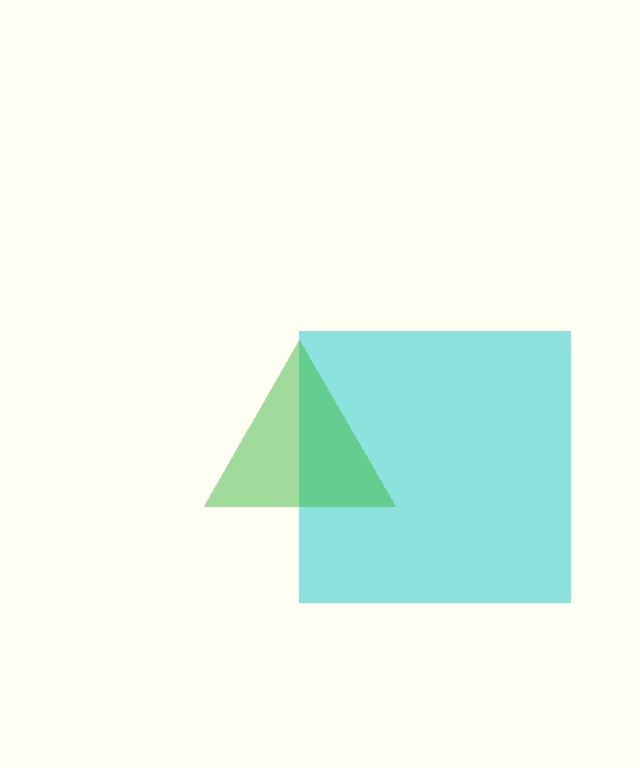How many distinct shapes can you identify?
There are 2 distinct shapes: a cyan square, a green triangle.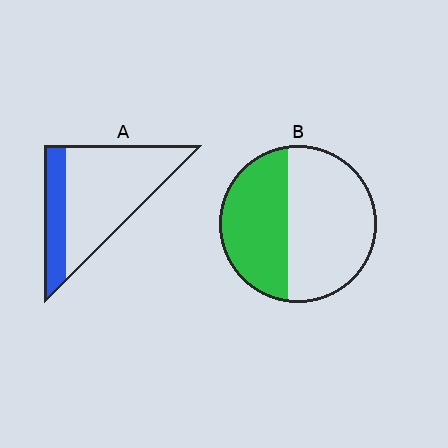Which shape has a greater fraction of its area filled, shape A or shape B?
Shape B.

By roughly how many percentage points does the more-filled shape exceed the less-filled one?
By roughly 15 percentage points (B over A).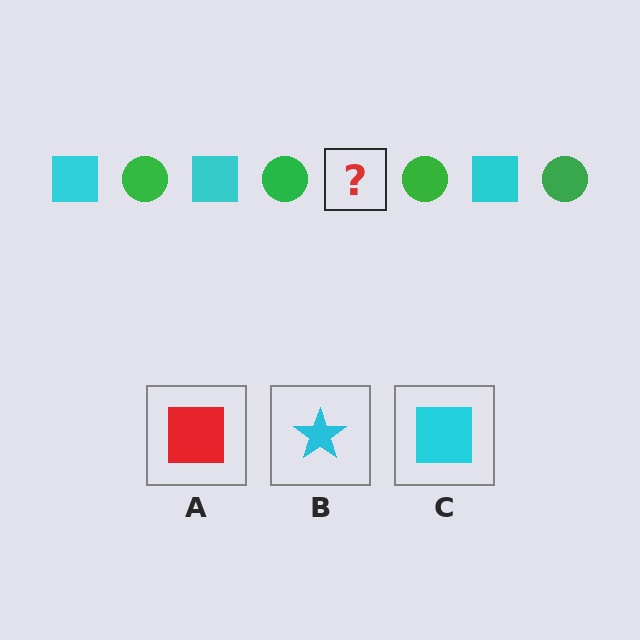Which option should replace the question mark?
Option C.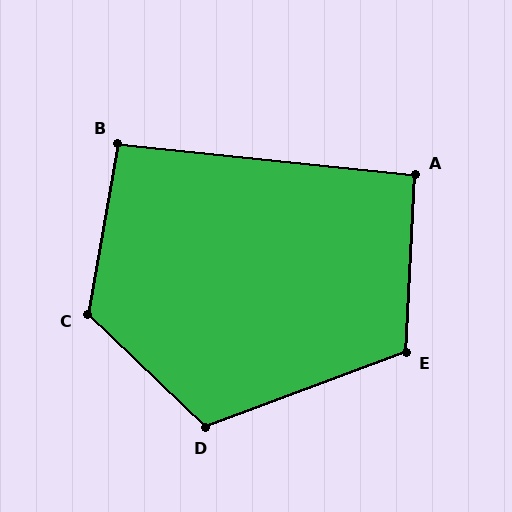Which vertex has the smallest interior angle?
A, at approximately 93 degrees.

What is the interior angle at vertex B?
Approximately 94 degrees (approximately right).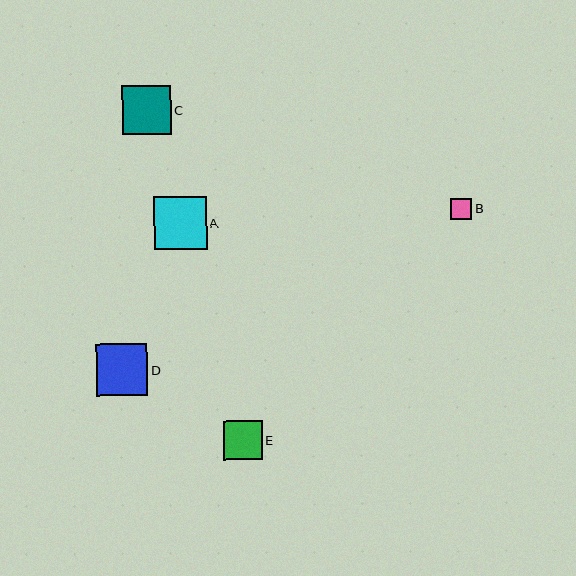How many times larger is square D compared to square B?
Square D is approximately 2.4 times the size of square B.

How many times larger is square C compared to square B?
Square C is approximately 2.3 times the size of square B.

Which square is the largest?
Square A is the largest with a size of approximately 53 pixels.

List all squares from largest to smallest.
From largest to smallest: A, D, C, E, B.